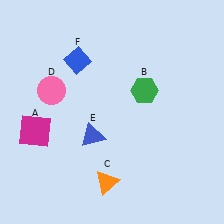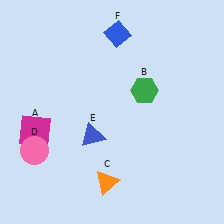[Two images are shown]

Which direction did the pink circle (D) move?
The pink circle (D) moved down.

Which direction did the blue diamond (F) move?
The blue diamond (F) moved right.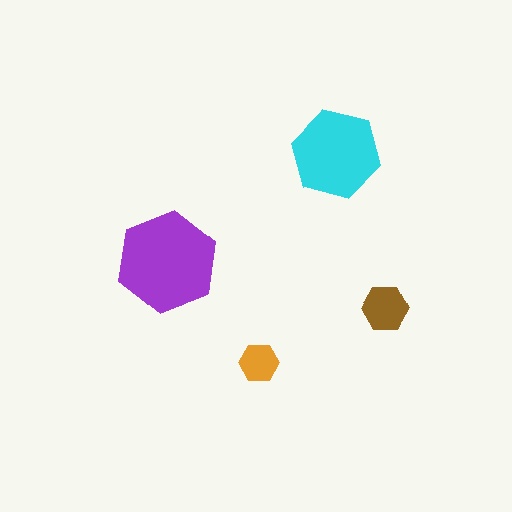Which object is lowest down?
The orange hexagon is bottommost.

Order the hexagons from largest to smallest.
the purple one, the cyan one, the brown one, the orange one.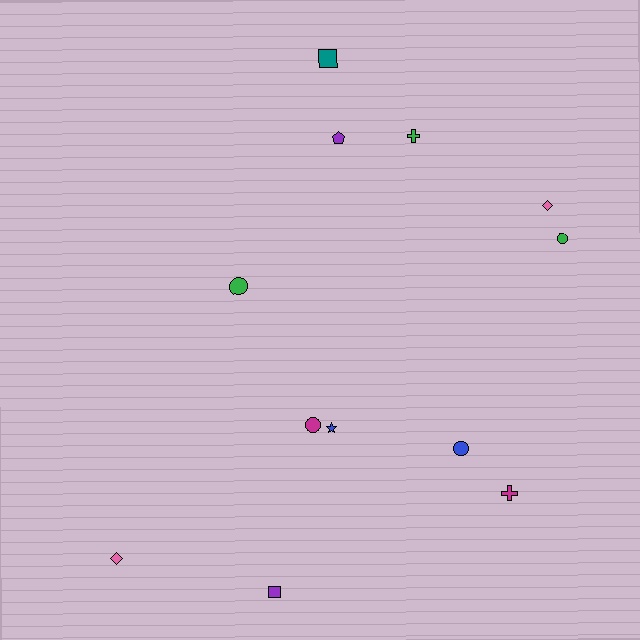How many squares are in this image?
There are 2 squares.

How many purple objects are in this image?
There are 2 purple objects.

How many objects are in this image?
There are 12 objects.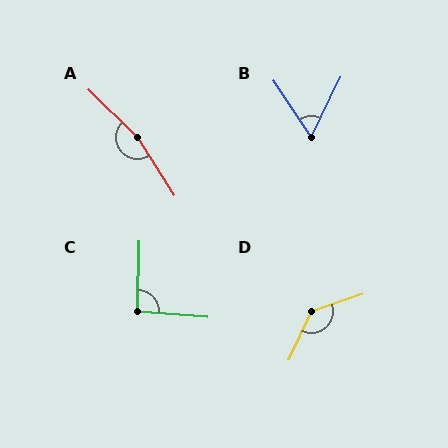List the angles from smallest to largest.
B (59°), C (93°), D (134°), A (167°).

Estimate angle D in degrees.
Approximately 134 degrees.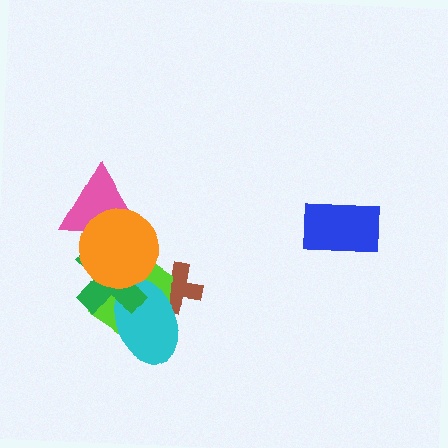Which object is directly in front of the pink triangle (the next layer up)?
The green cross is directly in front of the pink triangle.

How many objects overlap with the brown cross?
2 objects overlap with the brown cross.